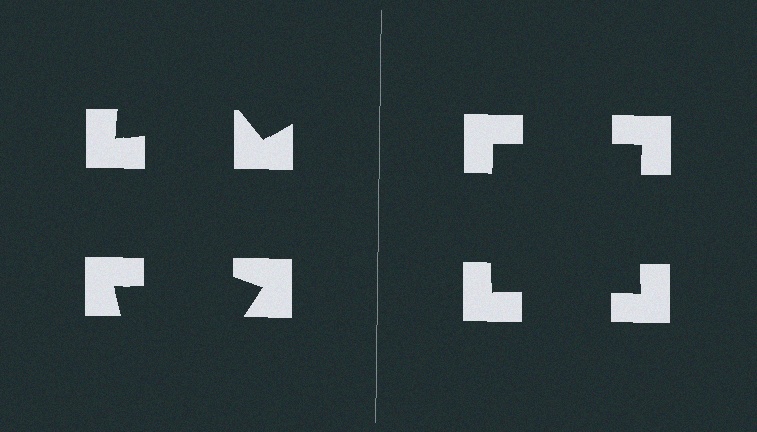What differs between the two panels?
The notched squares are positioned identically on both sides; only the wedge orientations differ. On the right they align to a square; on the left they are misaligned.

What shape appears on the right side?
An illusory square.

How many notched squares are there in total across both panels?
8 — 4 on each side.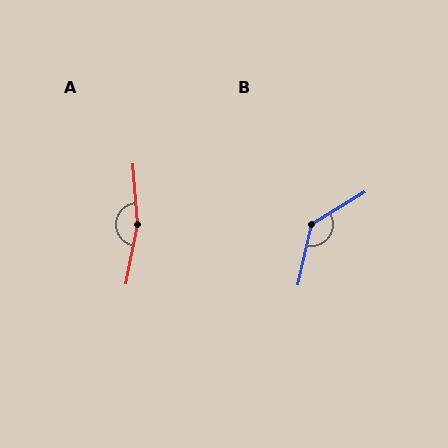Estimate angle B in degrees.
Approximately 133 degrees.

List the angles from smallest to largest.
B (133°), A (165°).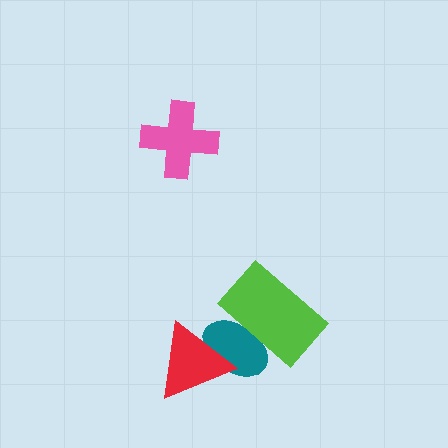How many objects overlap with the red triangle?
1 object overlaps with the red triangle.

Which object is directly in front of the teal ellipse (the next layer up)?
The red triangle is directly in front of the teal ellipse.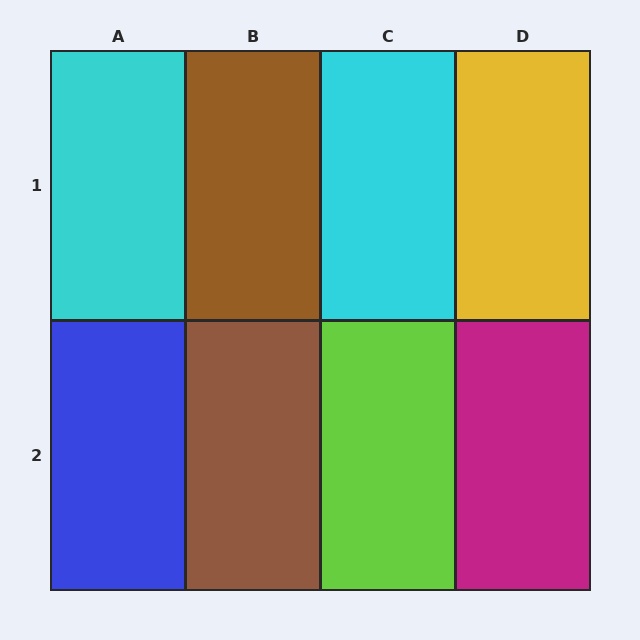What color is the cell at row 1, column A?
Cyan.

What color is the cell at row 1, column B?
Brown.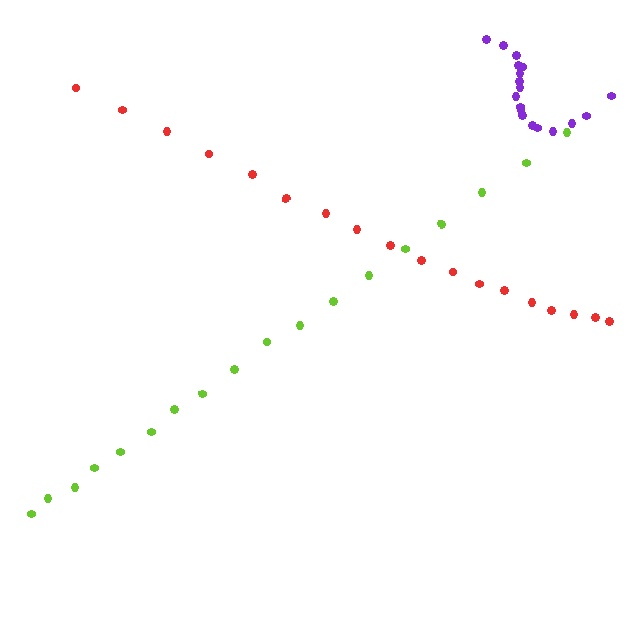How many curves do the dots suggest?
There are 3 distinct paths.